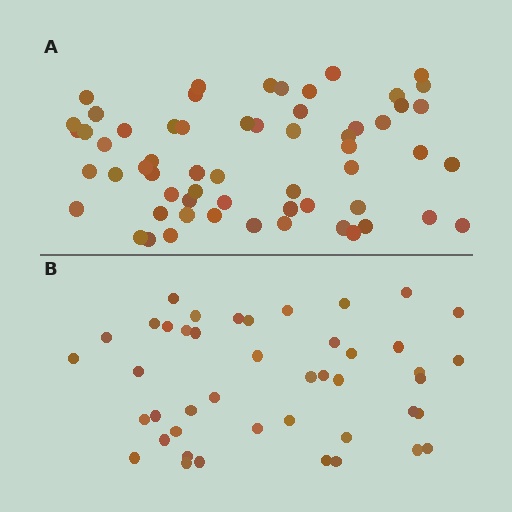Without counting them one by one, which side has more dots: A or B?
Region A (the top region) has more dots.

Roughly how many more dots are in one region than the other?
Region A has approximately 15 more dots than region B.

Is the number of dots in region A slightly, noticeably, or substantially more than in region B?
Region A has noticeably more, but not dramatically so. The ratio is roughly 1.4 to 1.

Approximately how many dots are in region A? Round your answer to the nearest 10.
About 60 dots.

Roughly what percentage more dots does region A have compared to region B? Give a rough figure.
About 35% more.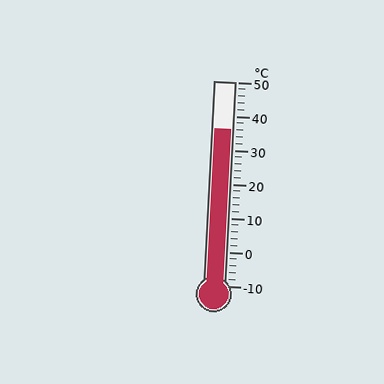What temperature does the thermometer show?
The thermometer shows approximately 36°C.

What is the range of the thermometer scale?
The thermometer scale ranges from -10°C to 50°C.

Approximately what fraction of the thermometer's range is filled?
The thermometer is filled to approximately 75% of its range.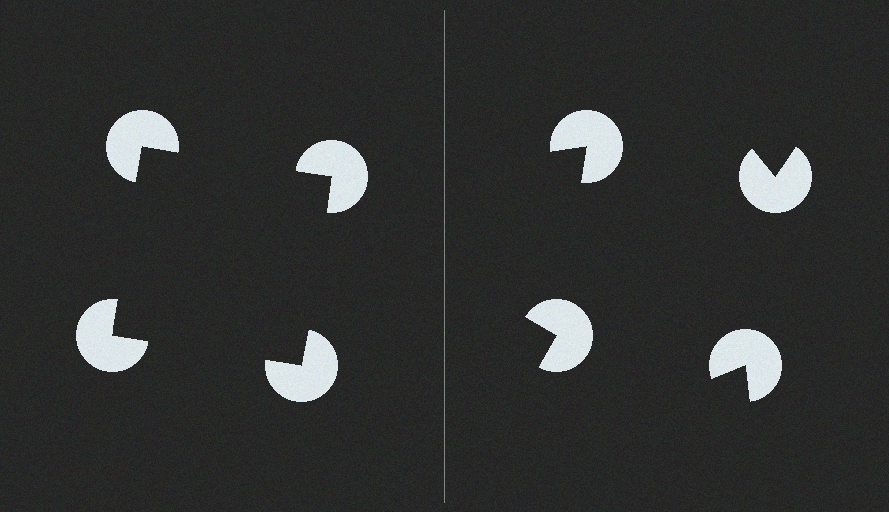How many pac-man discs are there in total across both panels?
8 — 4 on each side.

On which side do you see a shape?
An illusory square appears on the left side. On the right side the wedge cuts are rotated, so no coherent shape forms.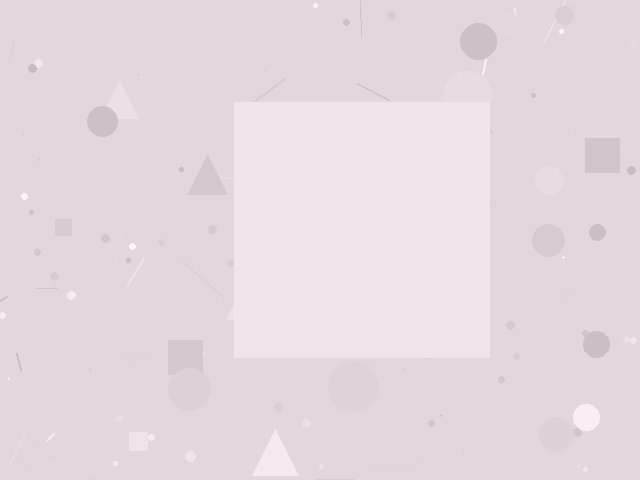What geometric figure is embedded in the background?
A square is embedded in the background.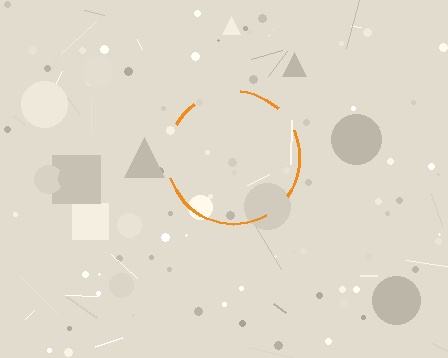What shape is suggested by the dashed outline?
The dashed outline suggests a circle.